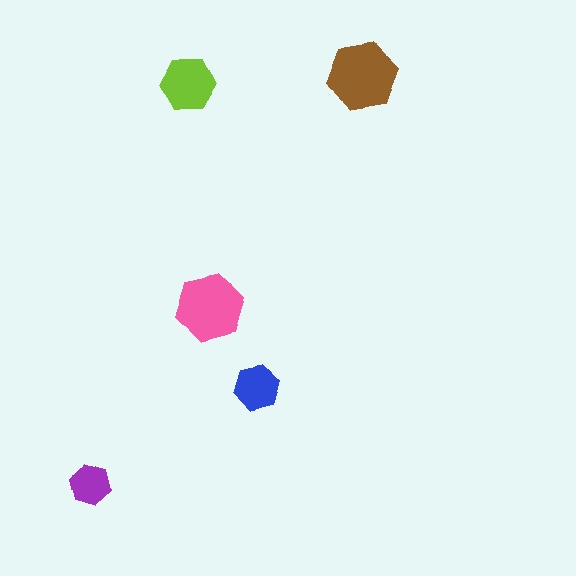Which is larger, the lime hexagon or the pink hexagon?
The pink one.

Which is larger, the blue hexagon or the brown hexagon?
The brown one.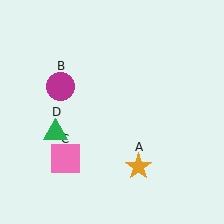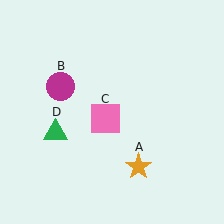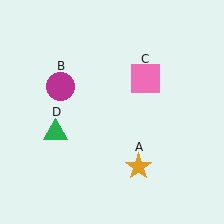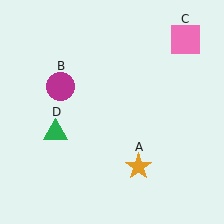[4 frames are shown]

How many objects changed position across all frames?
1 object changed position: pink square (object C).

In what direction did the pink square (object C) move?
The pink square (object C) moved up and to the right.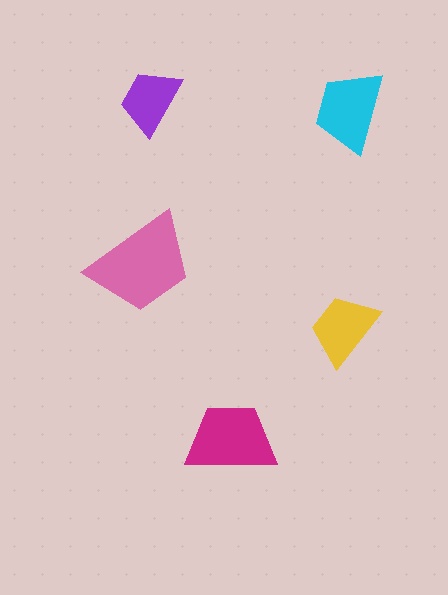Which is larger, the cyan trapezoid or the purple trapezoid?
The cyan one.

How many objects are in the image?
There are 5 objects in the image.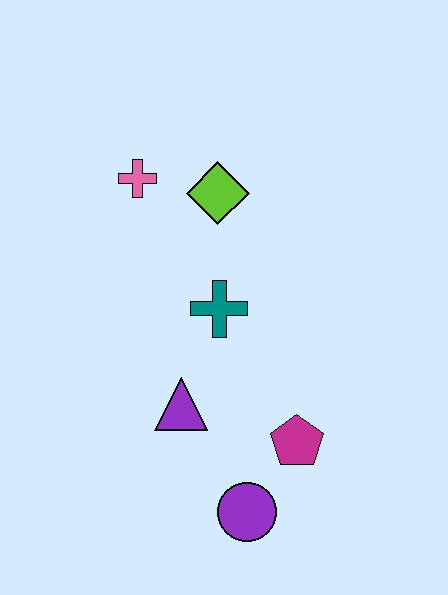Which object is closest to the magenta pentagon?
The purple circle is closest to the magenta pentagon.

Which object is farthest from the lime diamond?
The purple circle is farthest from the lime diamond.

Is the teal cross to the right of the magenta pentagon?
No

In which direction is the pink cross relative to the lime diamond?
The pink cross is to the left of the lime diamond.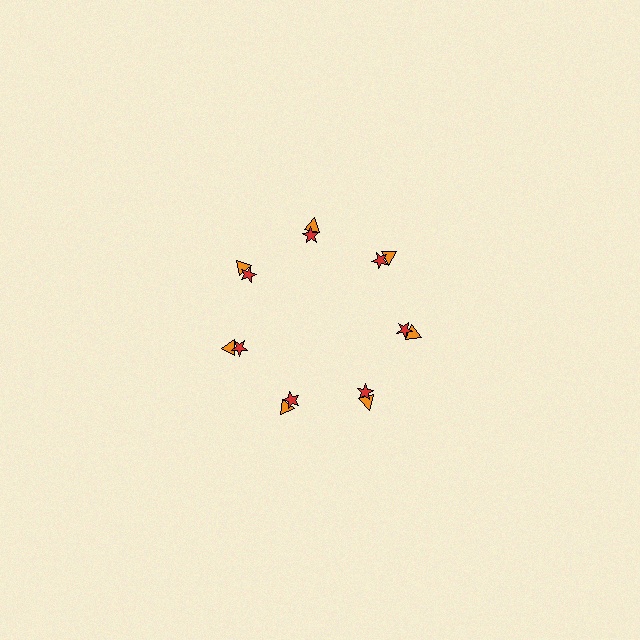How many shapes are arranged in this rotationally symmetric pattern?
There are 14 shapes, arranged in 7 groups of 2.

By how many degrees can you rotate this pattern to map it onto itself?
The pattern maps onto itself every 51 degrees of rotation.